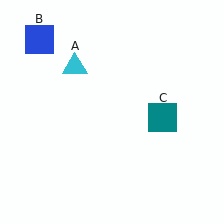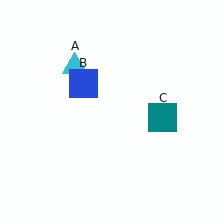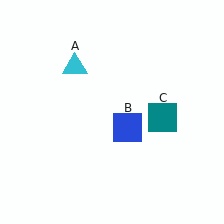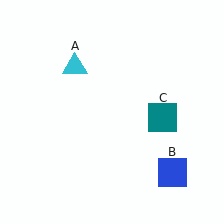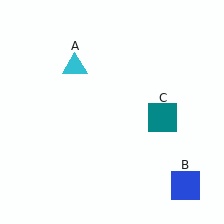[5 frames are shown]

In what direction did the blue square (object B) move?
The blue square (object B) moved down and to the right.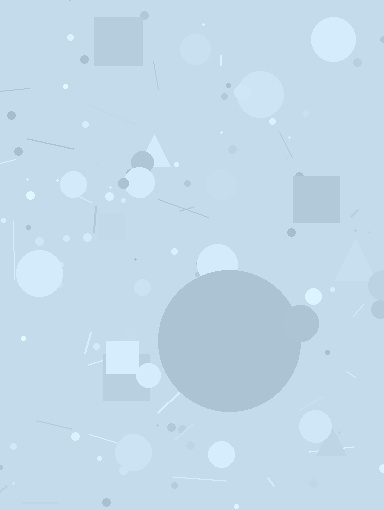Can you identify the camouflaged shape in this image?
The camouflaged shape is a circle.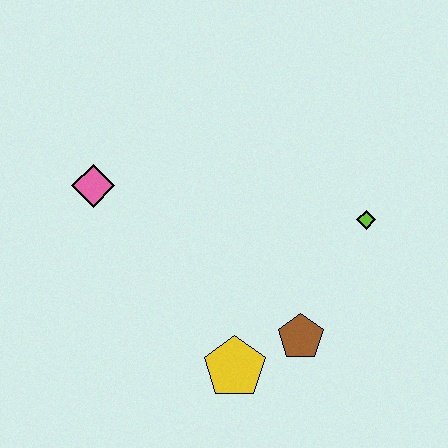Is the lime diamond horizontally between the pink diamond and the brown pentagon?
No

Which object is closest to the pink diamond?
The yellow pentagon is closest to the pink diamond.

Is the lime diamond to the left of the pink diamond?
No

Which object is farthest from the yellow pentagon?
The pink diamond is farthest from the yellow pentagon.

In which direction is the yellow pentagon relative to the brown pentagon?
The yellow pentagon is to the left of the brown pentagon.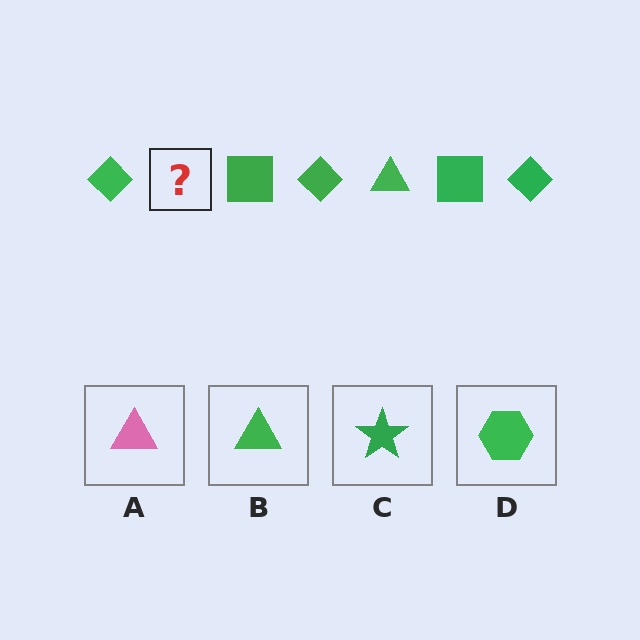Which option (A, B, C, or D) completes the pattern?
B.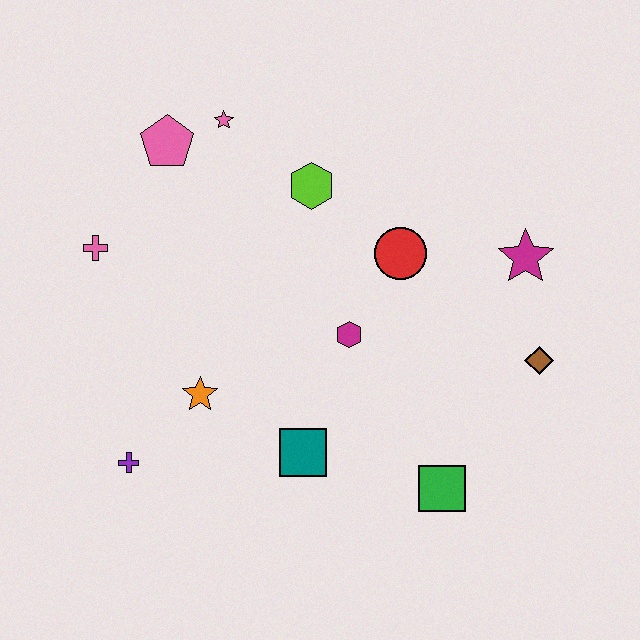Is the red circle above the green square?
Yes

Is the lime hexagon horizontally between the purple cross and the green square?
Yes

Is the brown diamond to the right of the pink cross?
Yes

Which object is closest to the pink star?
The pink pentagon is closest to the pink star.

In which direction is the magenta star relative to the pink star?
The magenta star is to the right of the pink star.